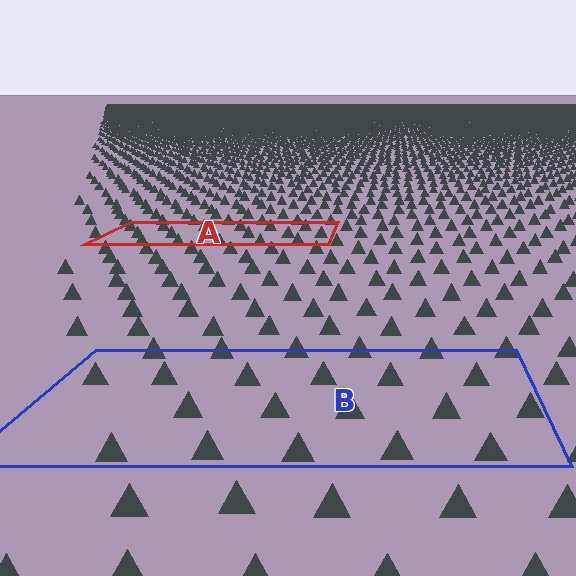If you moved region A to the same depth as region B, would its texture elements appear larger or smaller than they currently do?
They would appear larger. At a closer depth, the same texture elements are projected at a bigger on-screen size.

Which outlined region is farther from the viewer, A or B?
Region A is farther from the viewer — the texture elements inside it appear smaller and more densely packed.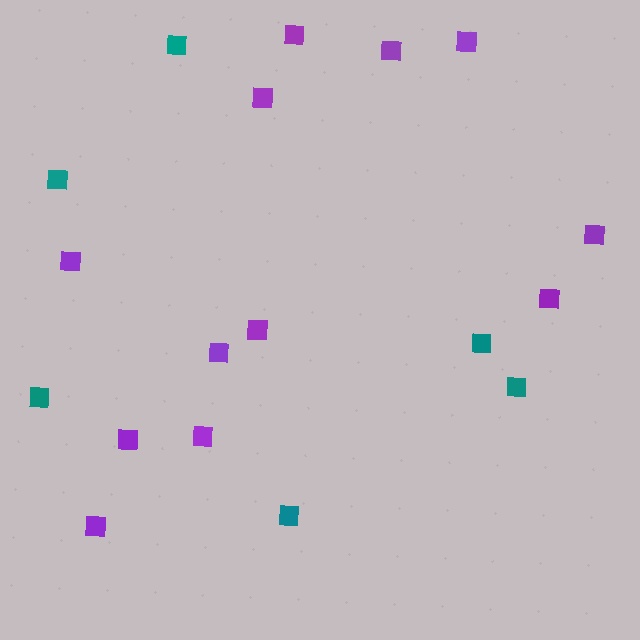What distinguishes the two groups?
There are 2 groups: one group of teal squares (6) and one group of purple squares (12).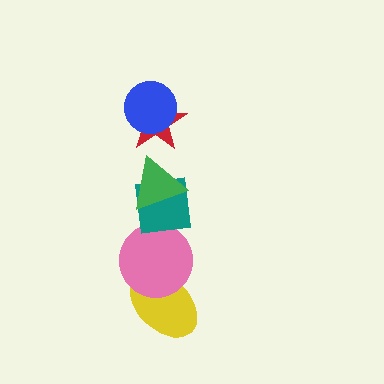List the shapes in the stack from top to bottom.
From top to bottom: the blue circle, the red star, the green triangle, the teal square, the pink circle, the yellow ellipse.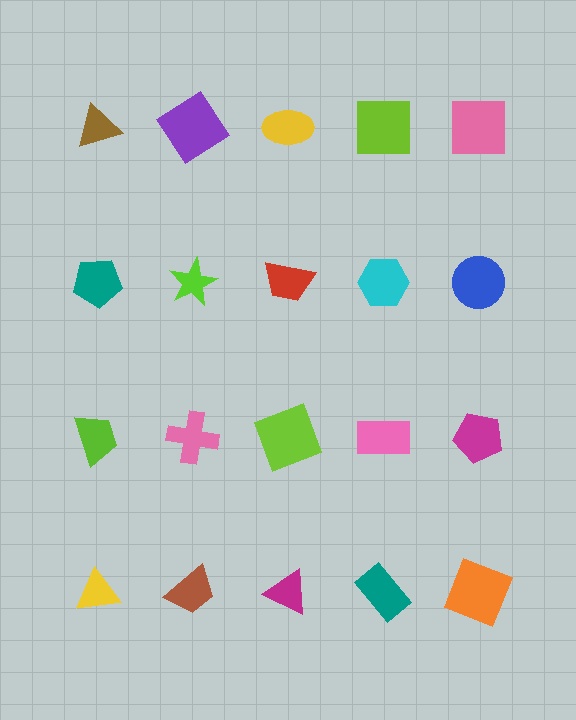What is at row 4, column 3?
A magenta triangle.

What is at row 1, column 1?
A brown triangle.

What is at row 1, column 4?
A lime square.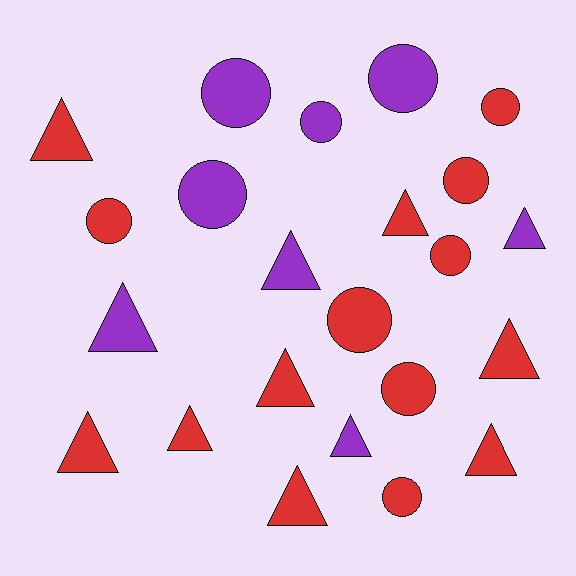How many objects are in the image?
There are 23 objects.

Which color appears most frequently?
Red, with 15 objects.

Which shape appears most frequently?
Triangle, with 12 objects.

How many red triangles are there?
There are 8 red triangles.